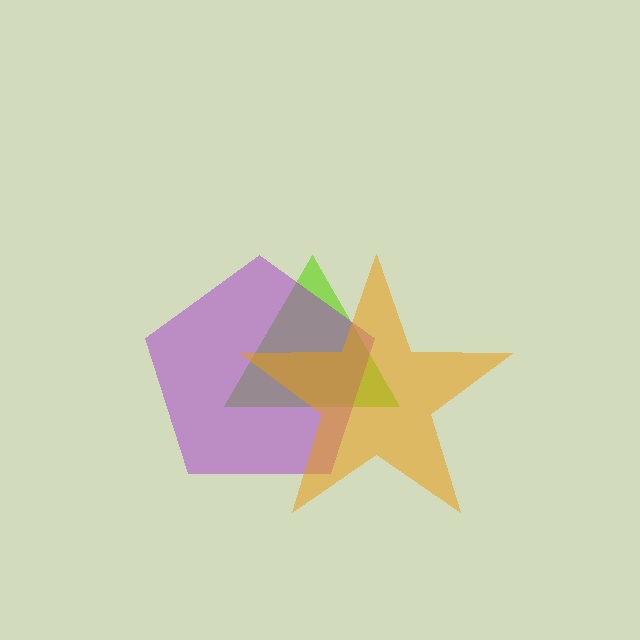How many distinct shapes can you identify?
There are 3 distinct shapes: a lime triangle, a purple pentagon, an orange star.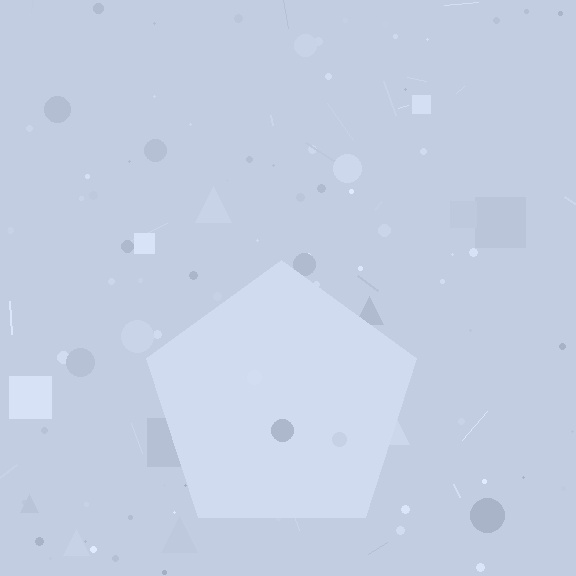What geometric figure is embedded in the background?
A pentagon is embedded in the background.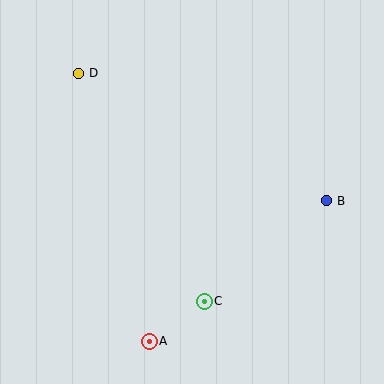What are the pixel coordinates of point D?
Point D is at (79, 73).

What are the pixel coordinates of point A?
Point A is at (149, 341).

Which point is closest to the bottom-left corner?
Point A is closest to the bottom-left corner.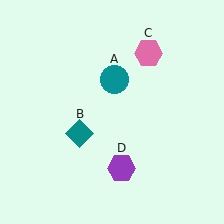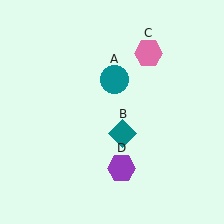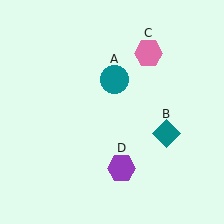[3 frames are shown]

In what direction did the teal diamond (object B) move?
The teal diamond (object B) moved right.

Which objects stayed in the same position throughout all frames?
Teal circle (object A) and pink hexagon (object C) and purple hexagon (object D) remained stationary.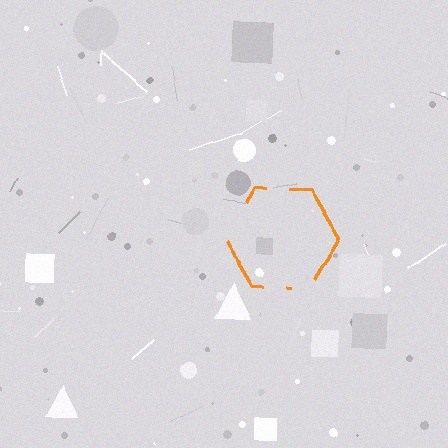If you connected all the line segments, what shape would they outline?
They would outline a hexagon.